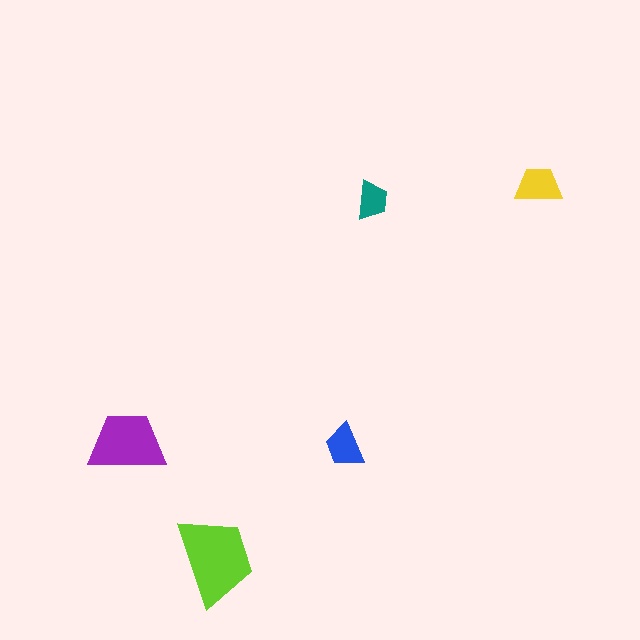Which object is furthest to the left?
The purple trapezoid is leftmost.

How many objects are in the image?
There are 5 objects in the image.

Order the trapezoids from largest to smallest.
the lime one, the purple one, the yellow one, the blue one, the teal one.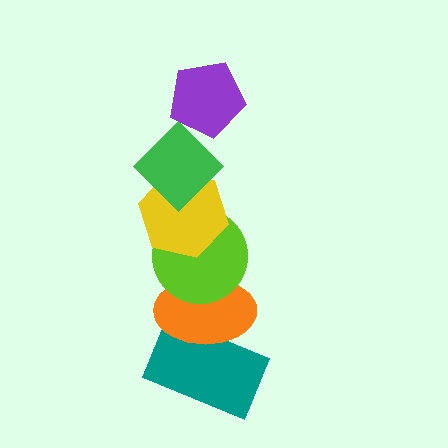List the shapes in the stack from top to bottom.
From top to bottom: the purple pentagon, the green diamond, the yellow hexagon, the lime circle, the orange ellipse, the teal rectangle.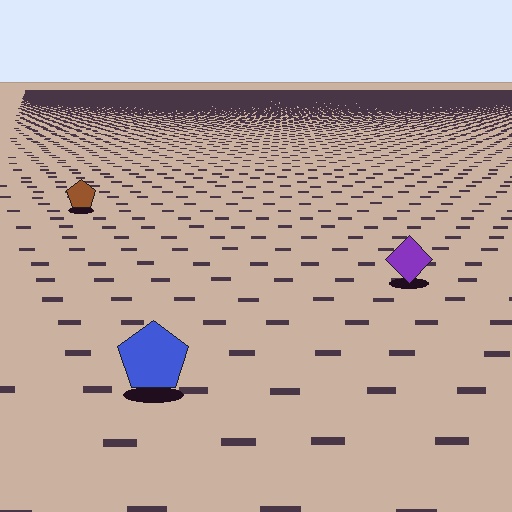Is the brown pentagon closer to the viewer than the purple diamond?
No. The purple diamond is closer — you can tell from the texture gradient: the ground texture is coarser near it.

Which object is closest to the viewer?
The blue pentagon is closest. The texture marks near it are larger and more spread out.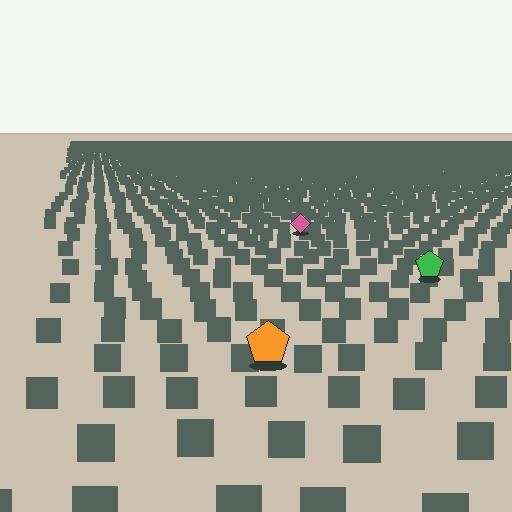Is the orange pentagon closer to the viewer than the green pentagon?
Yes. The orange pentagon is closer — you can tell from the texture gradient: the ground texture is coarser near it.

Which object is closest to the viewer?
The orange pentagon is closest. The texture marks near it are larger and more spread out.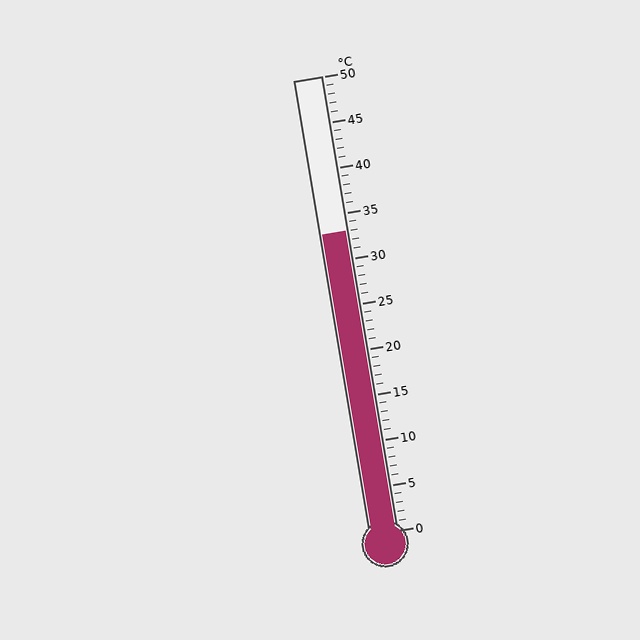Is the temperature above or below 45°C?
The temperature is below 45°C.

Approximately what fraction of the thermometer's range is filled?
The thermometer is filled to approximately 65% of its range.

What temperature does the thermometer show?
The thermometer shows approximately 33°C.